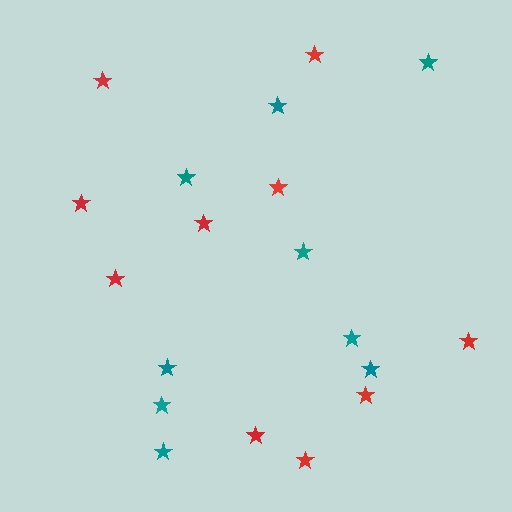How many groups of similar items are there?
There are 2 groups: one group of red stars (10) and one group of teal stars (9).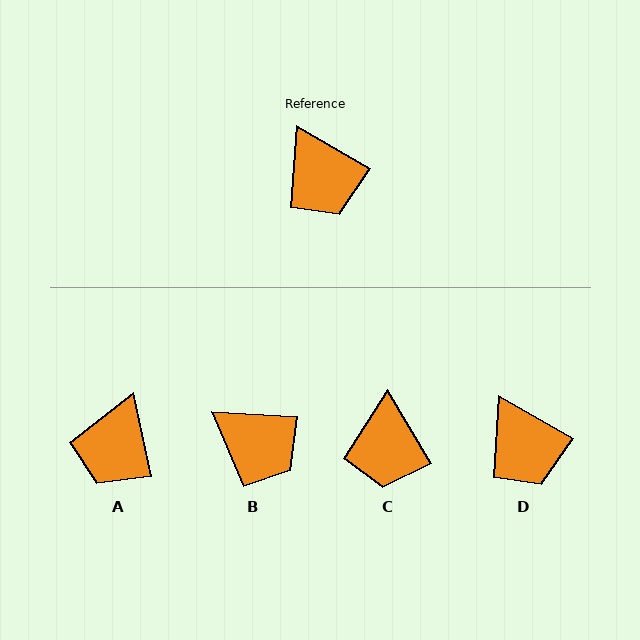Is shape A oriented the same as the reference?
No, it is off by about 48 degrees.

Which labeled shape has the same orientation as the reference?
D.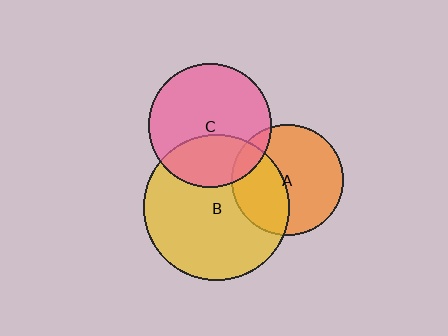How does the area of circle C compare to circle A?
Approximately 1.2 times.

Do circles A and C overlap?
Yes.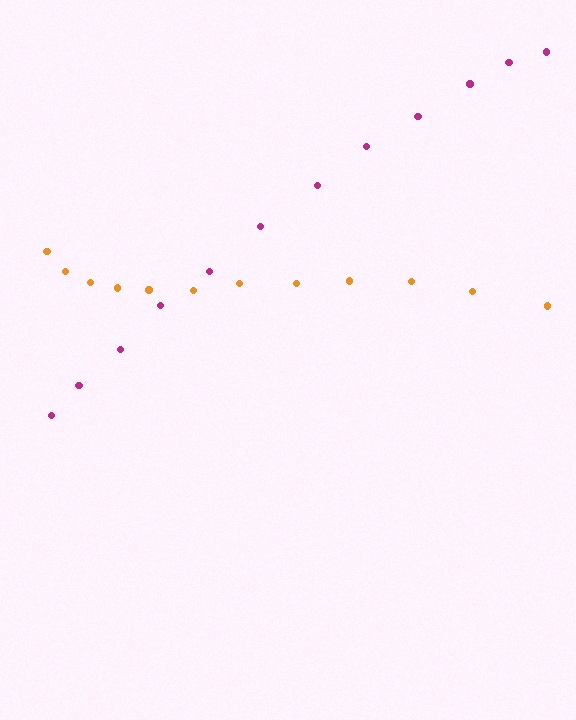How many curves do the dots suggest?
There are 2 distinct paths.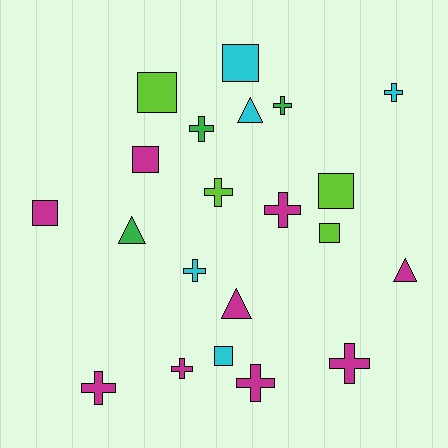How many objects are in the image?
There are 21 objects.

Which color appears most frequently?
Magenta, with 9 objects.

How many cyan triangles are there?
There is 1 cyan triangle.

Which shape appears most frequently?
Cross, with 10 objects.